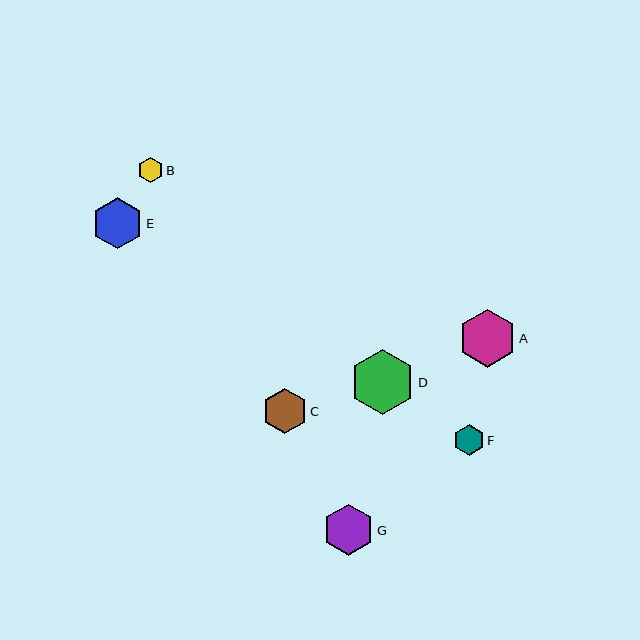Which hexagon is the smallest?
Hexagon B is the smallest with a size of approximately 26 pixels.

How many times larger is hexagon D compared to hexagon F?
Hexagon D is approximately 2.1 times the size of hexagon F.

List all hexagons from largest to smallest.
From largest to smallest: D, A, G, E, C, F, B.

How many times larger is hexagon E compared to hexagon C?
Hexagon E is approximately 1.1 times the size of hexagon C.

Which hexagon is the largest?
Hexagon D is the largest with a size of approximately 65 pixels.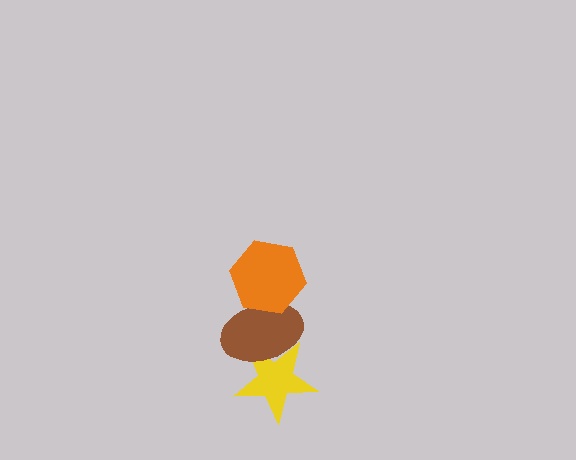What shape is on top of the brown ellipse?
The orange hexagon is on top of the brown ellipse.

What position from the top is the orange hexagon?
The orange hexagon is 1st from the top.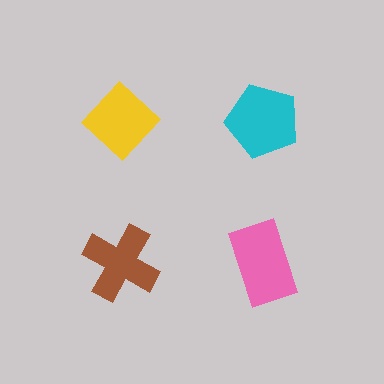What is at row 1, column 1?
A yellow diamond.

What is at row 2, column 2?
A pink rectangle.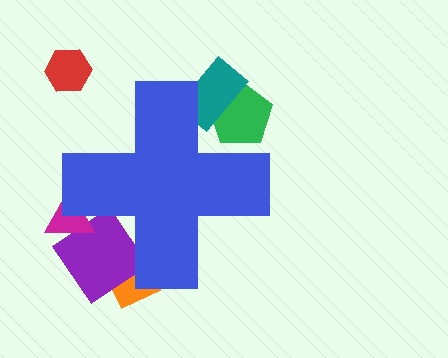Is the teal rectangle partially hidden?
Yes, the teal rectangle is partially hidden behind the blue cross.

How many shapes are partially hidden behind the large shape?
5 shapes are partially hidden.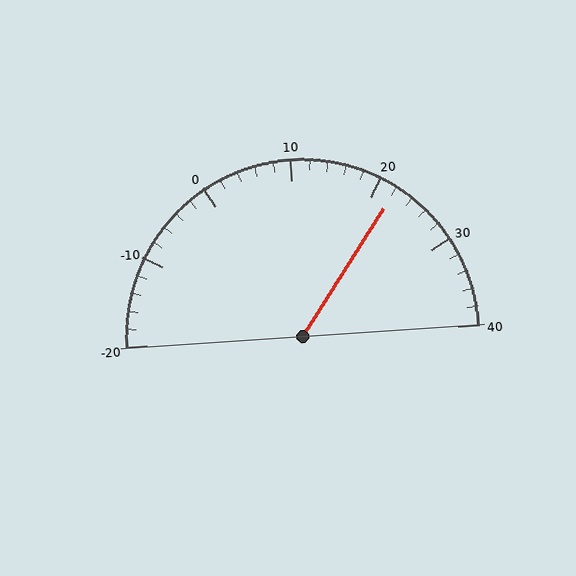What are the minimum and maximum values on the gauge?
The gauge ranges from -20 to 40.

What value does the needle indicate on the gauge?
The needle indicates approximately 22.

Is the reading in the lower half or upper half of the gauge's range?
The reading is in the upper half of the range (-20 to 40).